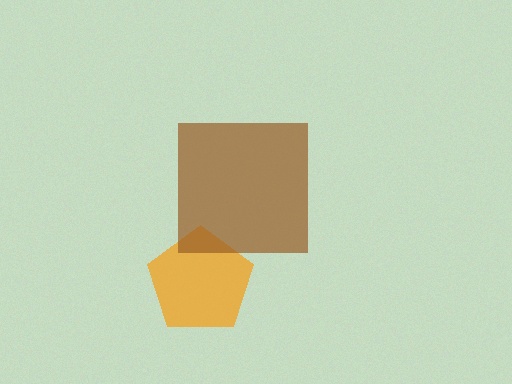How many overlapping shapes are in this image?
There are 2 overlapping shapes in the image.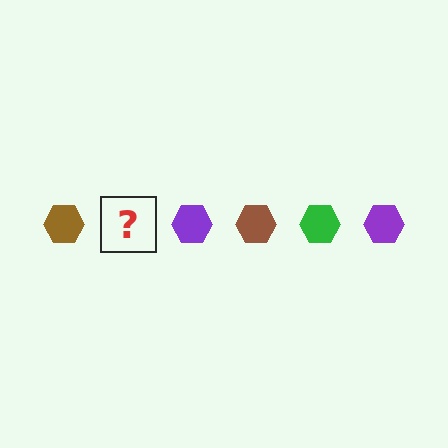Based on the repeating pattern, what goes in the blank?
The blank should be a green hexagon.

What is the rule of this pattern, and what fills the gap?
The rule is that the pattern cycles through brown, green, purple hexagons. The gap should be filled with a green hexagon.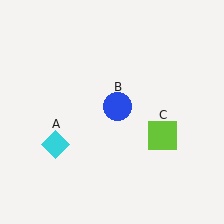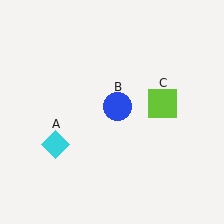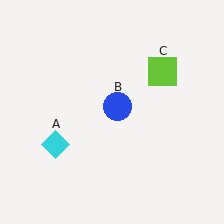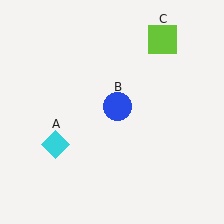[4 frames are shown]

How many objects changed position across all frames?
1 object changed position: lime square (object C).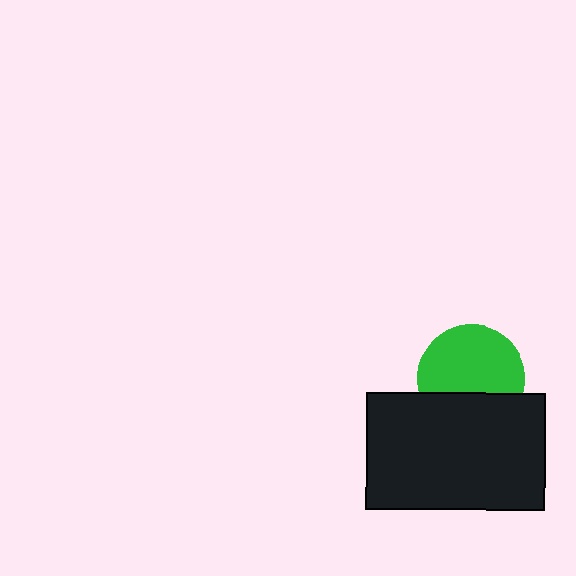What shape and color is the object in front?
The object in front is a black rectangle.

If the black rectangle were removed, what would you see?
You would see the complete green circle.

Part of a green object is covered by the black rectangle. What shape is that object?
It is a circle.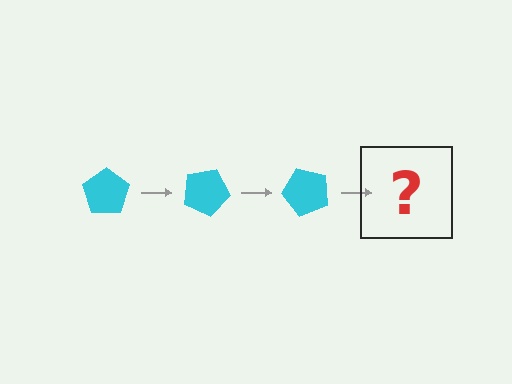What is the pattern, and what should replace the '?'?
The pattern is that the pentagon rotates 25 degrees each step. The '?' should be a cyan pentagon rotated 75 degrees.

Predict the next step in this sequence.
The next step is a cyan pentagon rotated 75 degrees.